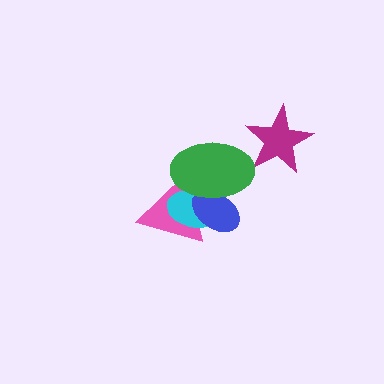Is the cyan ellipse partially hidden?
Yes, it is partially covered by another shape.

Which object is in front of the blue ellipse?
The green ellipse is in front of the blue ellipse.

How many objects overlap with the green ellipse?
3 objects overlap with the green ellipse.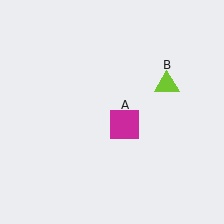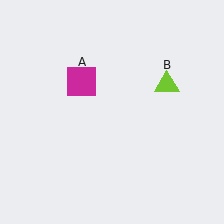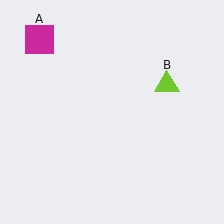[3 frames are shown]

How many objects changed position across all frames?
1 object changed position: magenta square (object A).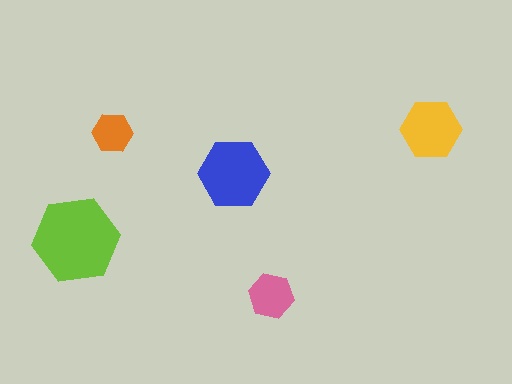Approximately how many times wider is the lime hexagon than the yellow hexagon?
About 1.5 times wider.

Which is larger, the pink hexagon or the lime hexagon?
The lime one.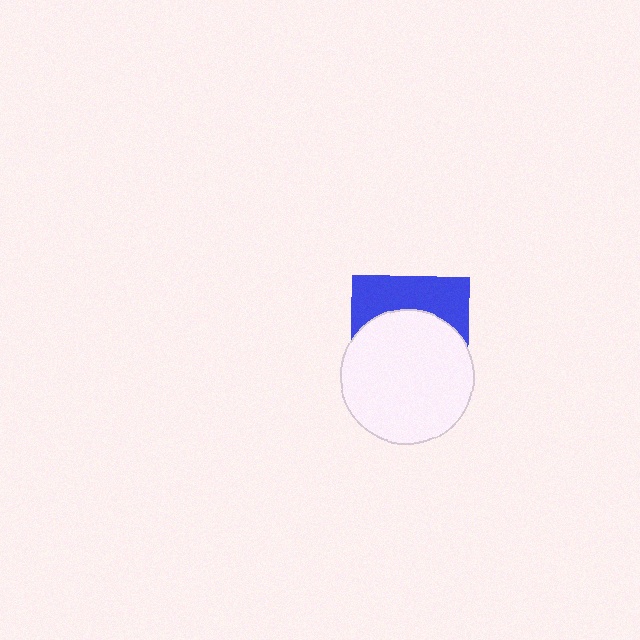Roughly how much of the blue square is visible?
A small part of it is visible (roughly 37%).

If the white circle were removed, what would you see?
You would see the complete blue square.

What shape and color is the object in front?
The object in front is a white circle.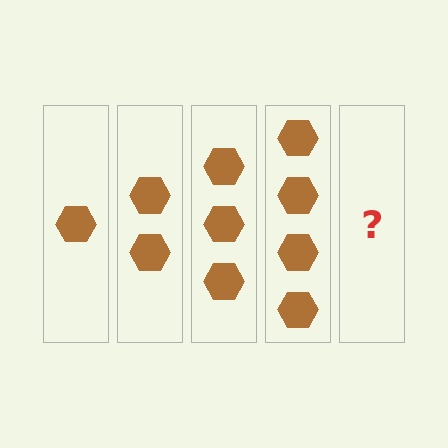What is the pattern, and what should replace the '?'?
The pattern is that each step adds one more hexagon. The '?' should be 5 hexagons.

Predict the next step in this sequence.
The next step is 5 hexagons.